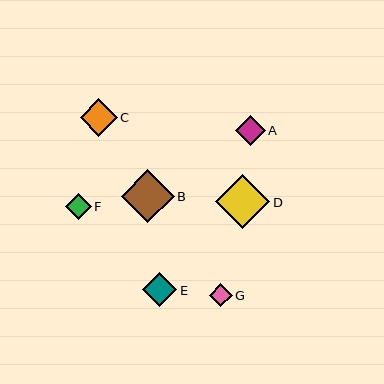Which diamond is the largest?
Diamond D is the largest with a size of approximately 54 pixels.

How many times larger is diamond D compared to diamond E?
Diamond D is approximately 1.6 times the size of diamond E.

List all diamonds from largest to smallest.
From largest to smallest: D, B, C, E, A, F, G.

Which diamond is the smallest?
Diamond G is the smallest with a size of approximately 23 pixels.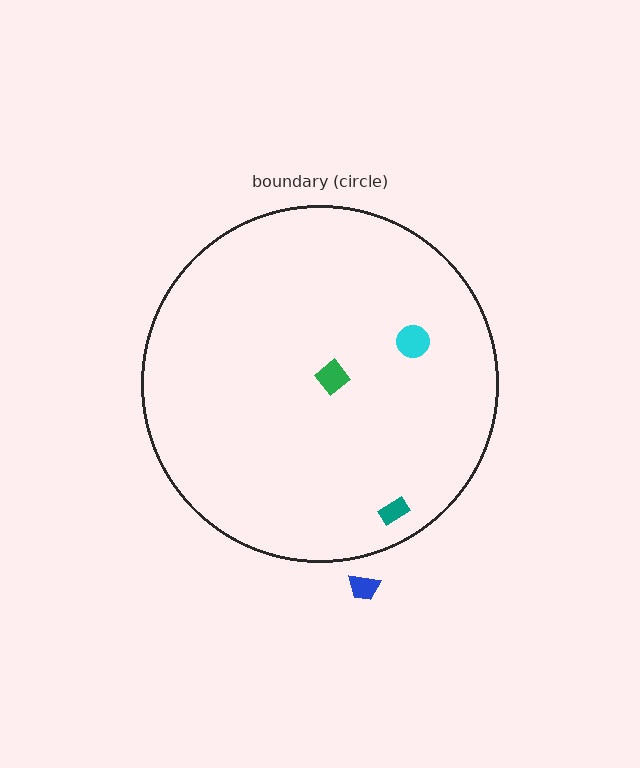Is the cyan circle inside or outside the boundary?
Inside.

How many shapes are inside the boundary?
3 inside, 1 outside.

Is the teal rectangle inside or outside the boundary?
Inside.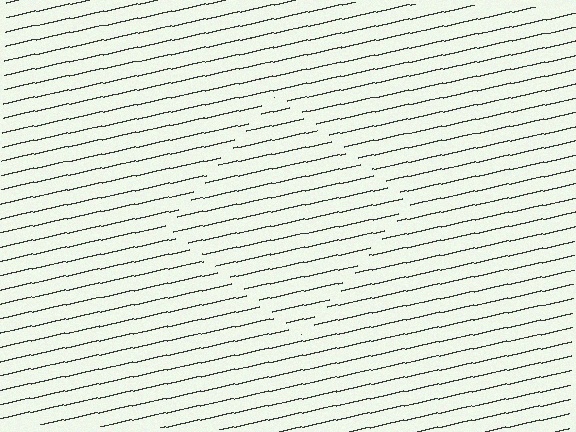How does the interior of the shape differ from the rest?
The interior of the shape contains the same grating, shifted by half a period — the contour is defined by the phase discontinuity where line-ends from the inner and outer gratings abut.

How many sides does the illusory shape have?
4 sides — the line-ends trace a square.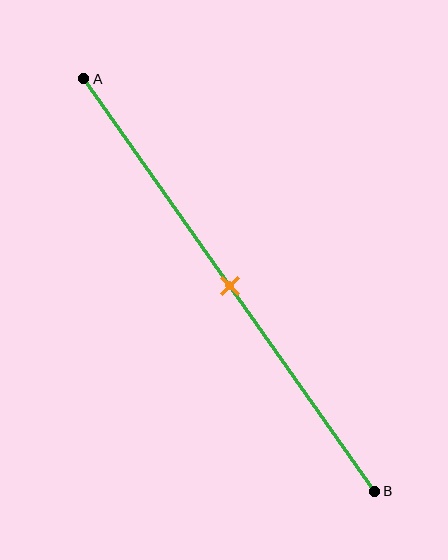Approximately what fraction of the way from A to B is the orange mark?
The orange mark is approximately 50% of the way from A to B.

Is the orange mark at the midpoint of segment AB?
Yes, the mark is approximately at the midpoint.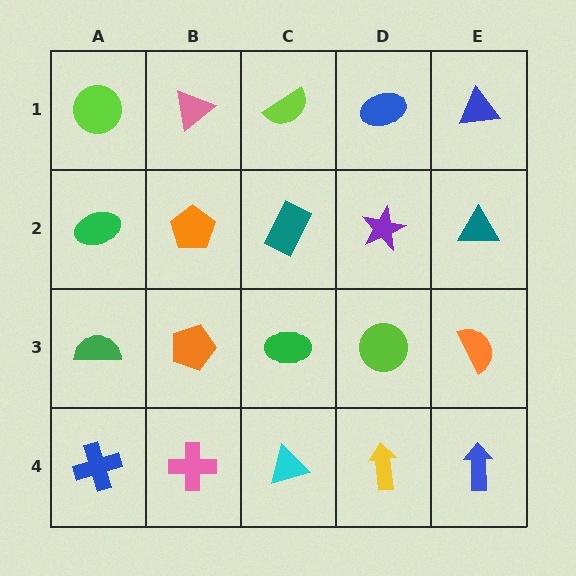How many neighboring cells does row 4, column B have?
3.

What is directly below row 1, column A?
A green ellipse.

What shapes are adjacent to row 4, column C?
A green ellipse (row 3, column C), a pink cross (row 4, column B), a yellow arrow (row 4, column D).